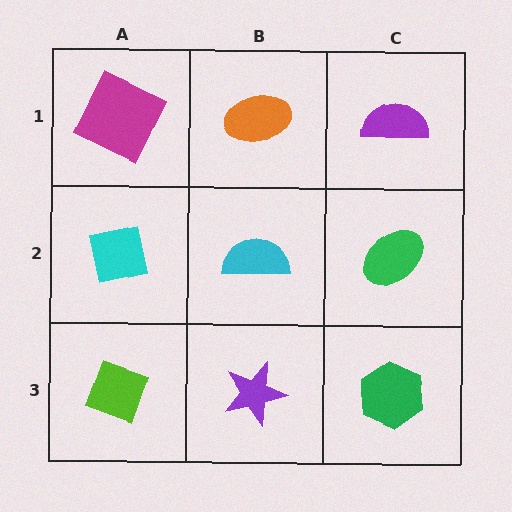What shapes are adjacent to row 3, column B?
A cyan semicircle (row 2, column B), a lime diamond (row 3, column A), a green hexagon (row 3, column C).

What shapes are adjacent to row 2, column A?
A magenta square (row 1, column A), a lime diamond (row 3, column A), a cyan semicircle (row 2, column B).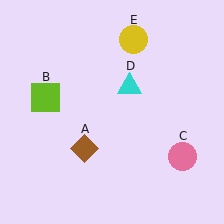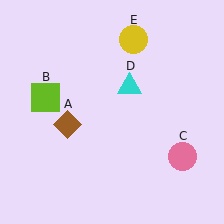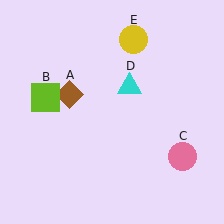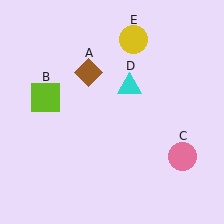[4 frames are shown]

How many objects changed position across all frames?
1 object changed position: brown diamond (object A).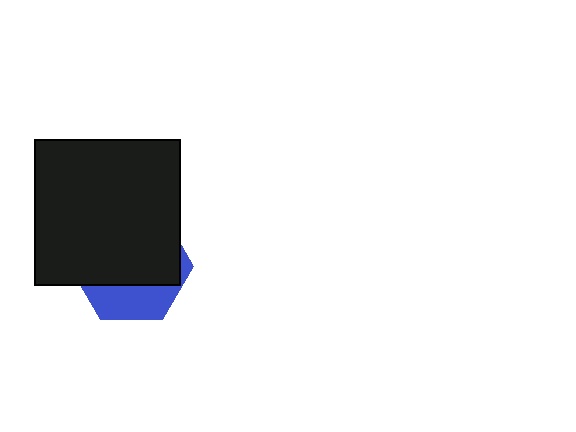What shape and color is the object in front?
The object in front is a black square.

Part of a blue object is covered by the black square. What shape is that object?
It is a hexagon.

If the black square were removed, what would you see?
You would see the complete blue hexagon.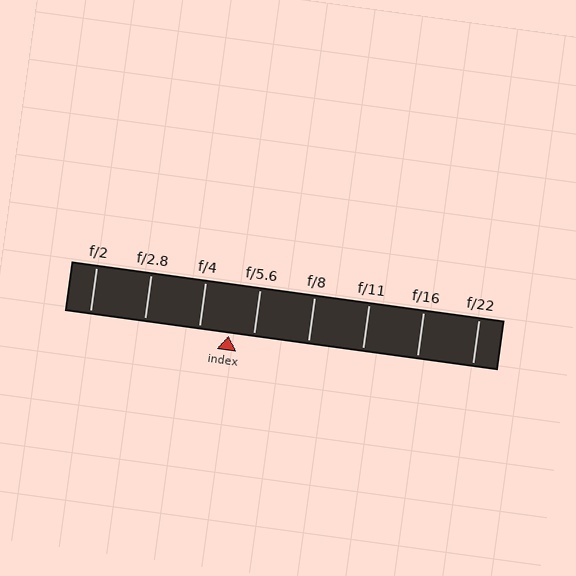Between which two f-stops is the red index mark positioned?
The index mark is between f/4 and f/5.6.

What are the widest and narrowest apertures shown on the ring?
The widest aperture shown is f/2 and the narrowest is f/22.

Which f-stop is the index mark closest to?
The index mark is closest to f/5.6.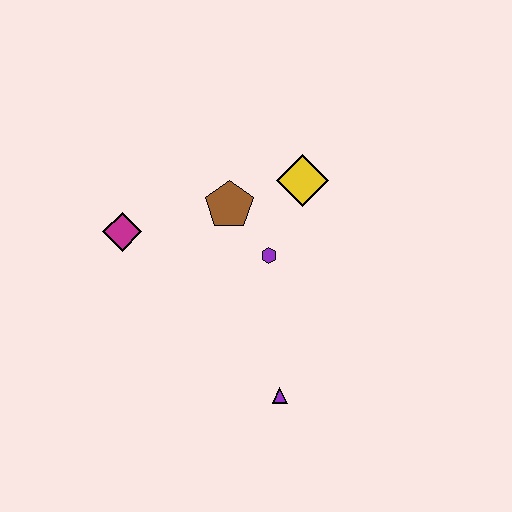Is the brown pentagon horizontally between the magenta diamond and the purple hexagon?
Yes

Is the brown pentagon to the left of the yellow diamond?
Yes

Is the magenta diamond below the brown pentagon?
Yes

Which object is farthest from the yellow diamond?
The purple triangle is farthest from the yellow diamond.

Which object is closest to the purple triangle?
The purple hexagon is closest to the purple triangle.